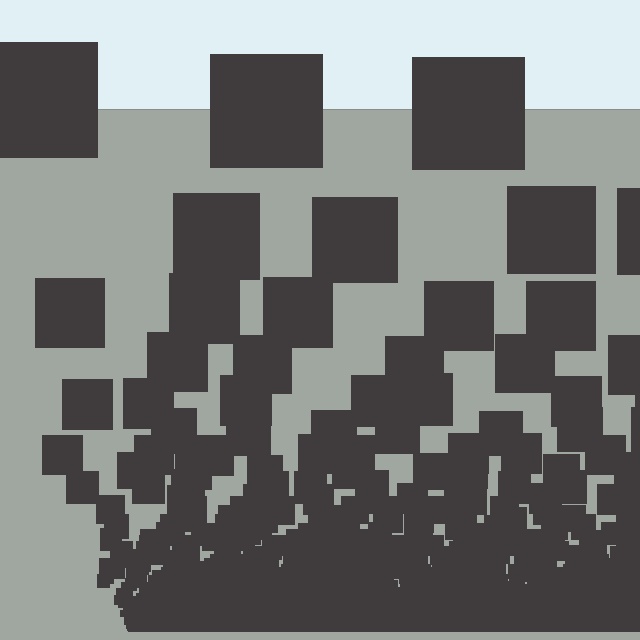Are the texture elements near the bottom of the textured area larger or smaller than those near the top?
Smaller. The gradient is inverted — elements near the bottom are smaller and denser.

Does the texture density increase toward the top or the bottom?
Density increases toward the bottom.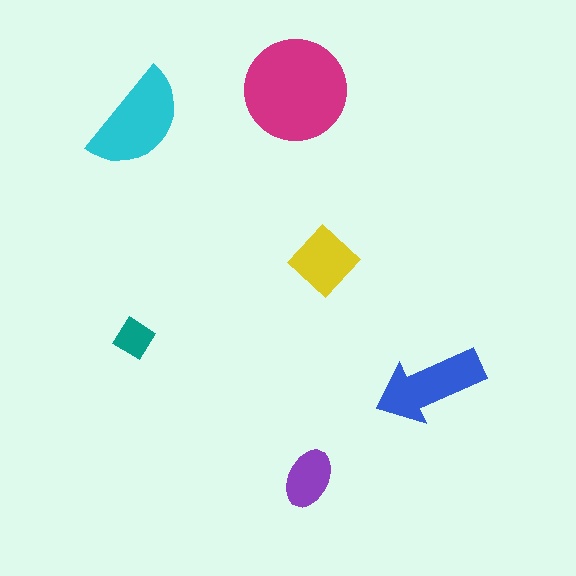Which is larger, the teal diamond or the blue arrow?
The blue arrow.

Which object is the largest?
The magenta circle.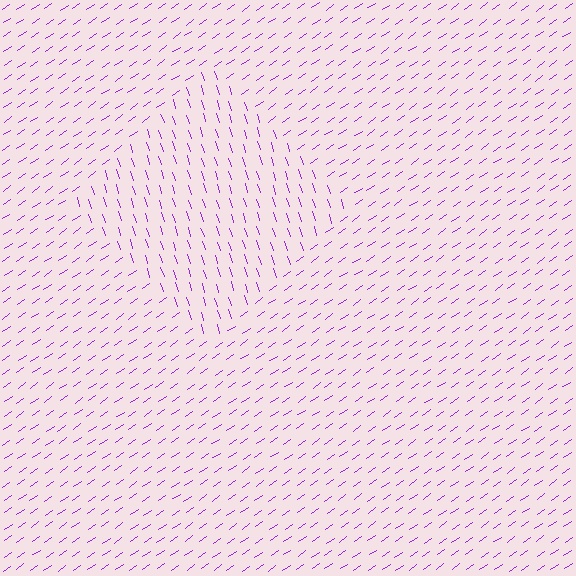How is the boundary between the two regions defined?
The boundary is defined purely by a change in line orientation (approximately 73 degrees difference). All lines are the same color and thickness.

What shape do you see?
I see a diamond.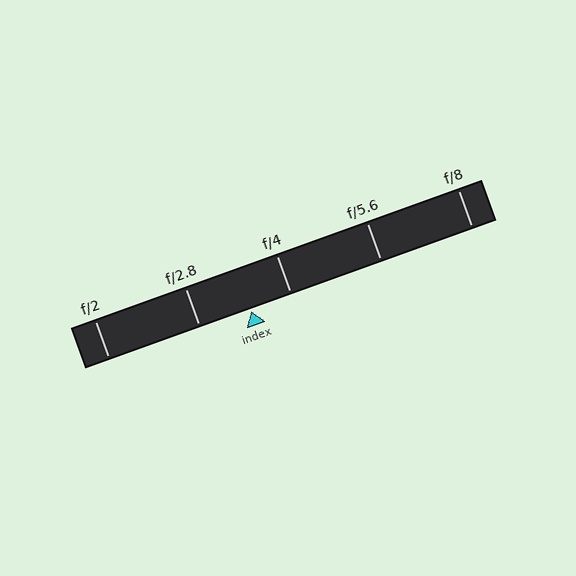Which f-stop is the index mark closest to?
The index mark is closest to f/4.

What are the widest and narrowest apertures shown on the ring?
The widest aperture shown is f/2 and the narrowest is f/8.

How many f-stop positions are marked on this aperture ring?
There are 5 f-stop positions marked.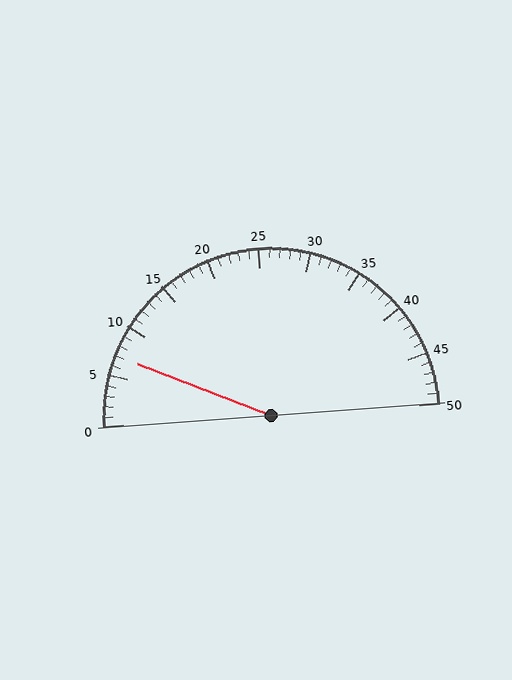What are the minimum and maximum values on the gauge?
The gauge ranges from 0 to 50.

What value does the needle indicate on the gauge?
The needle indicates approximately 7.